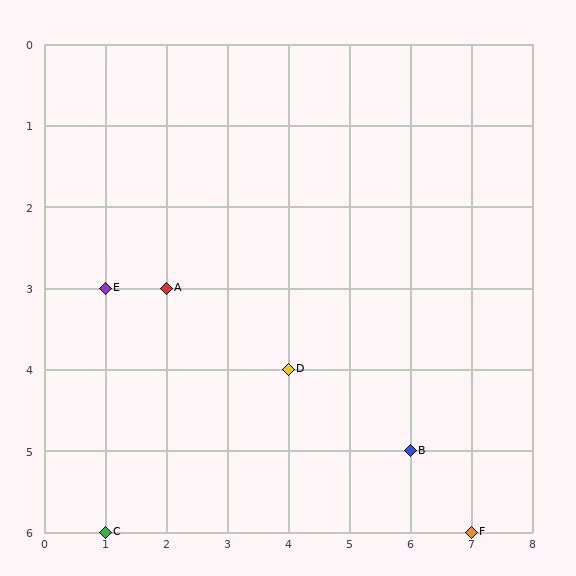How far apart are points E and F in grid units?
Points E and F are 6 columns and 3 rows apart (about 6.7 grid units diagonally).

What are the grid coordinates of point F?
Point F is at grid coordinates (7, 6).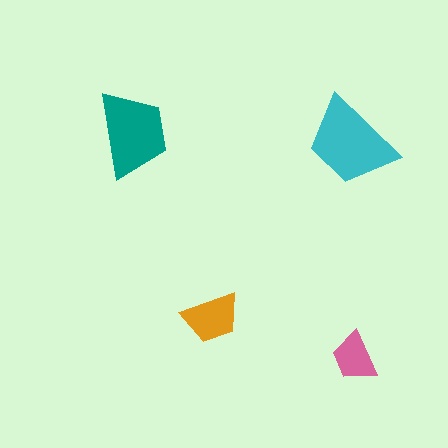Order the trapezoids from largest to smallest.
the cyan one, the teal one, the orange one, the pink one.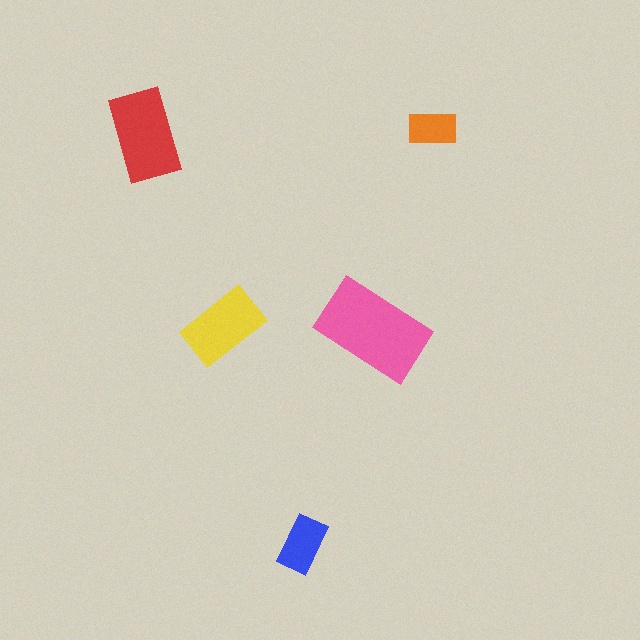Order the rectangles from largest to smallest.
the pink one, the red one, the yellow one, the blue one, the orange one.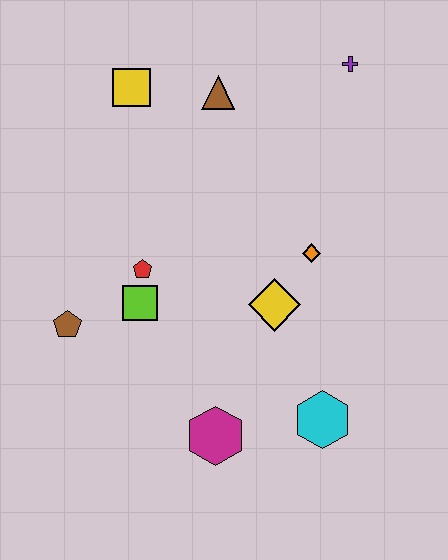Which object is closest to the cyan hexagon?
The magenta hexagon is closest to the cyan hexagon.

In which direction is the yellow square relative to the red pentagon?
The yellow square is above the red pentagon.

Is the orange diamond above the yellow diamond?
Yes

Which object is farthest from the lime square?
The purple cross is farthest from the lime square.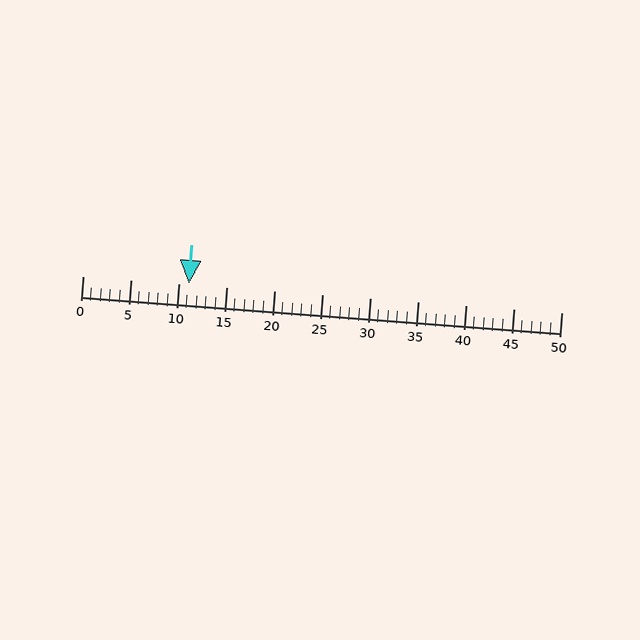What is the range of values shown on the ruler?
The ruler shows values from 0 to 50.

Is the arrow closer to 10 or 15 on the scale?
The arrow is closer to 10.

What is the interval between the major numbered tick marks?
The major tick marks are spaced 5 units apart.